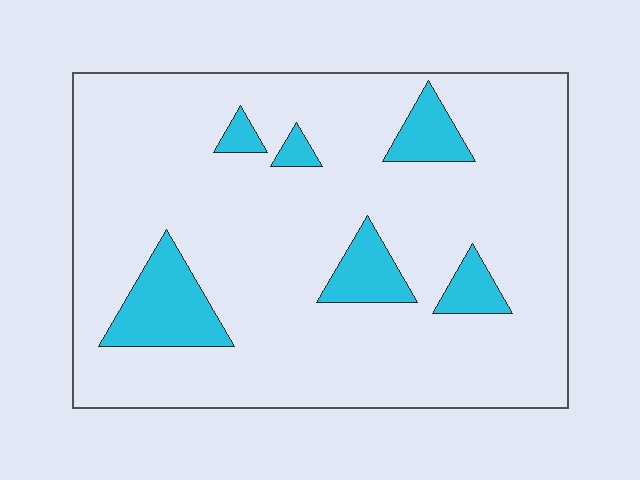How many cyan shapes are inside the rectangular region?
6.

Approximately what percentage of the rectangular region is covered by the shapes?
Approximately 15%.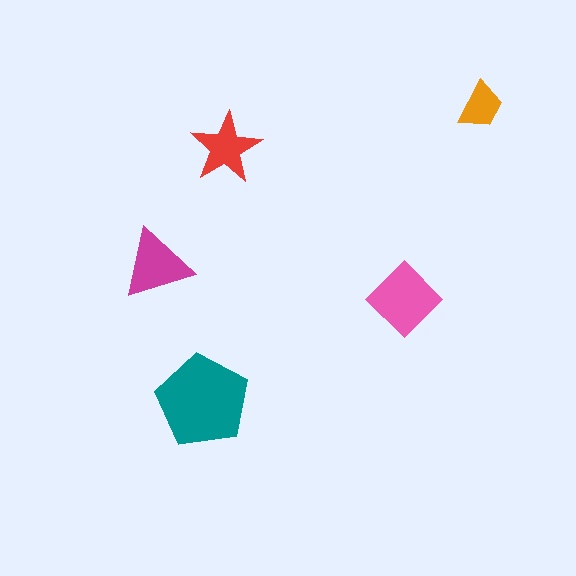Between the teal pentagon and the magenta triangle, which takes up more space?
The teal pentagon.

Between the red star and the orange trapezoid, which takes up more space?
The red star.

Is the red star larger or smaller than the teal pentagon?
Smaller.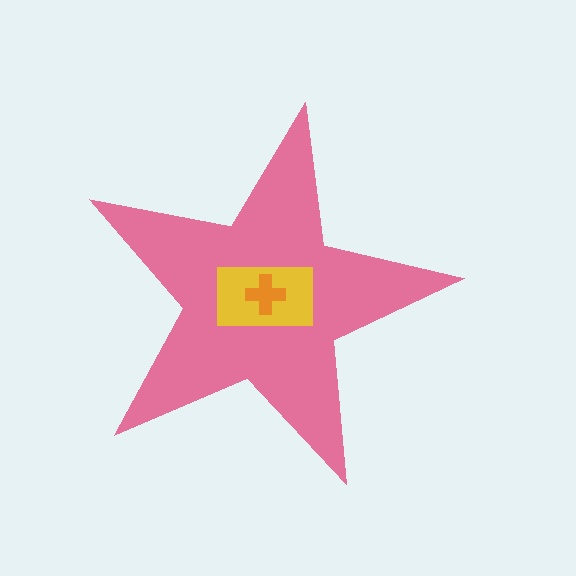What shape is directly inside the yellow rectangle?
The orange cross.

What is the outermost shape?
The pink star.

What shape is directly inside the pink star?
The yellow rectangle.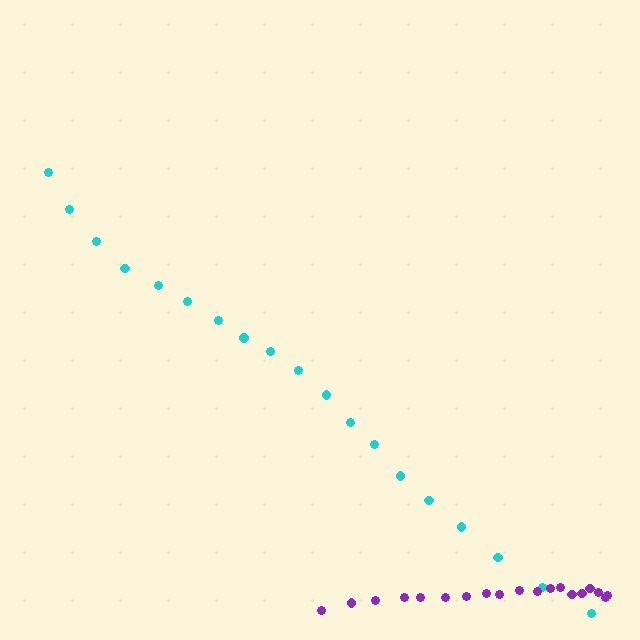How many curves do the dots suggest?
There are 2 distinct paths.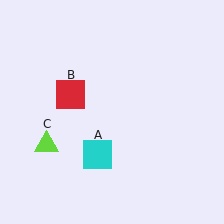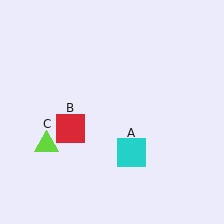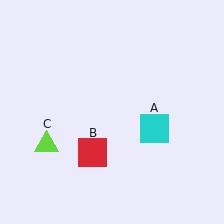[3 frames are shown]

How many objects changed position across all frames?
2 objects changed position: cyan square (object A), red square (object B).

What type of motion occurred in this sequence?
The cyan square (object A), red square (object B) rotated counterclockwise around the center of the scene.